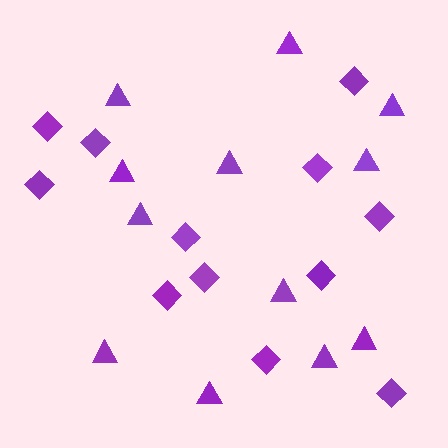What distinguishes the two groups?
There are 2 groups: one group of triangles (12) and one group of diamonds (12).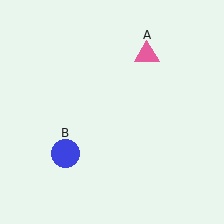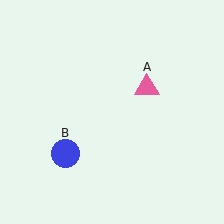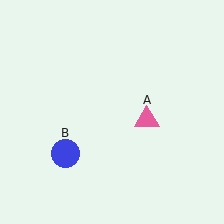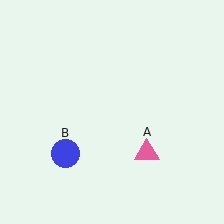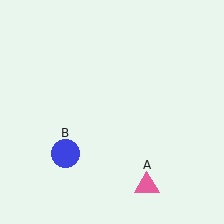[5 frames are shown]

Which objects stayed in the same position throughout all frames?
Blue circle (object B) remained stationary.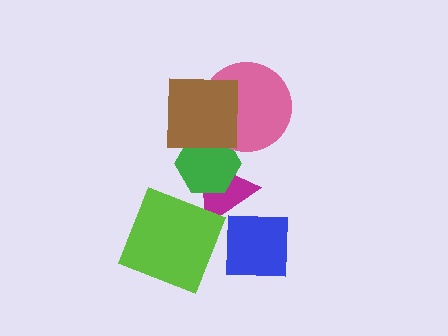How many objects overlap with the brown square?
2 objects overlap with the brown square.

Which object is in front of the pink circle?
The brown square is in front of the pink circle.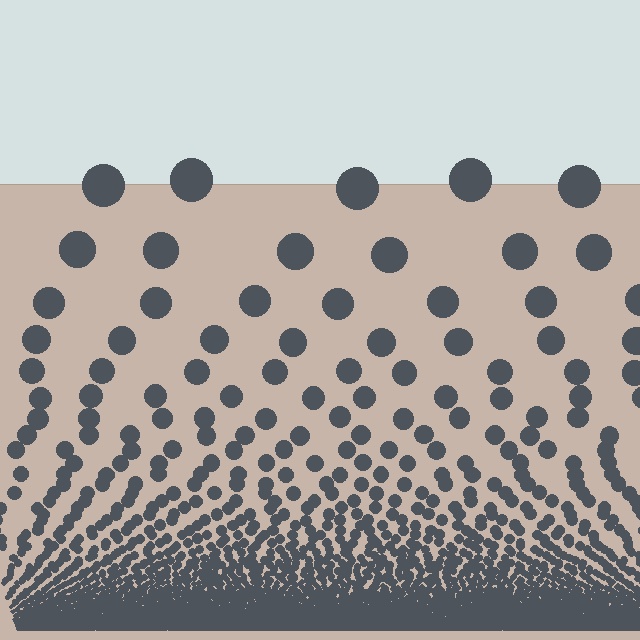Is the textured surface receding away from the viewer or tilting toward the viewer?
The surface appears to tilt toward the viewer. Texture elements get larger and sparser toward the top.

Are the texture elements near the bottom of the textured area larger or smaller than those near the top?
Smaller. The gradient is inverted — elements near the bottom are smaller and denser.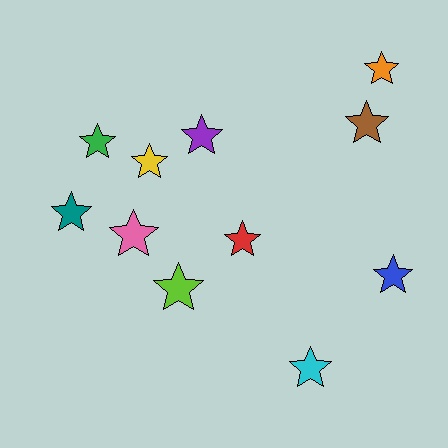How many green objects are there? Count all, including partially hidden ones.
There is 1 green object.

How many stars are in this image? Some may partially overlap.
There are 11 stars.